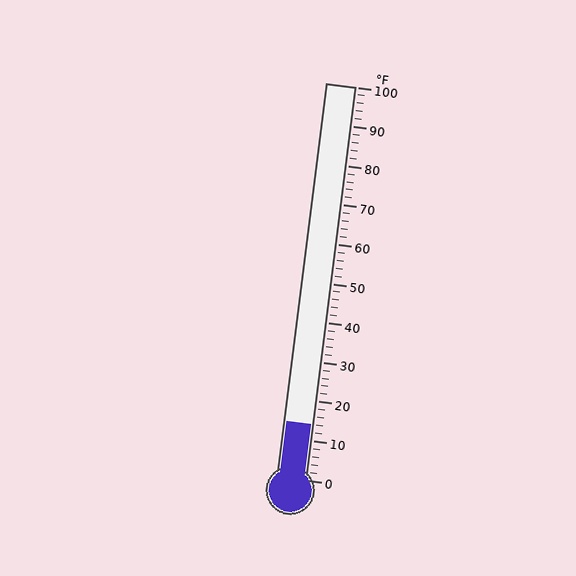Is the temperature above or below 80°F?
The temperature is below 80°F.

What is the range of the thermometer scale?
The thermometer scale ranges from 0°F to 100°F.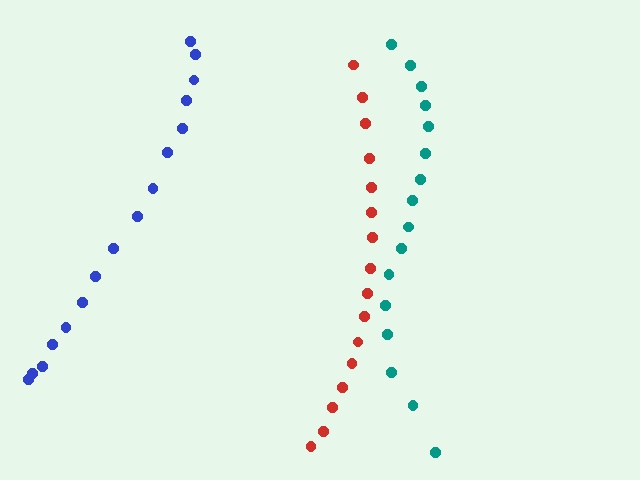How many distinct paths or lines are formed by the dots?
There are 3 distinct paths.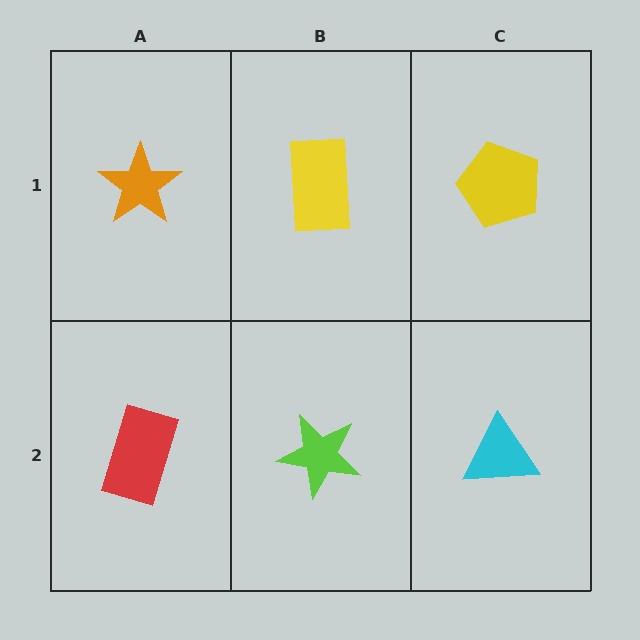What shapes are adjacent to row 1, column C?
A cyan triangle (row 2, column C), a yellow rectangle (row 1, column B).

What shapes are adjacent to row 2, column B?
A yellow rectangle (row 1, column B), a red rectangle (row 2, column A), a cyan triangle (row 2, column C).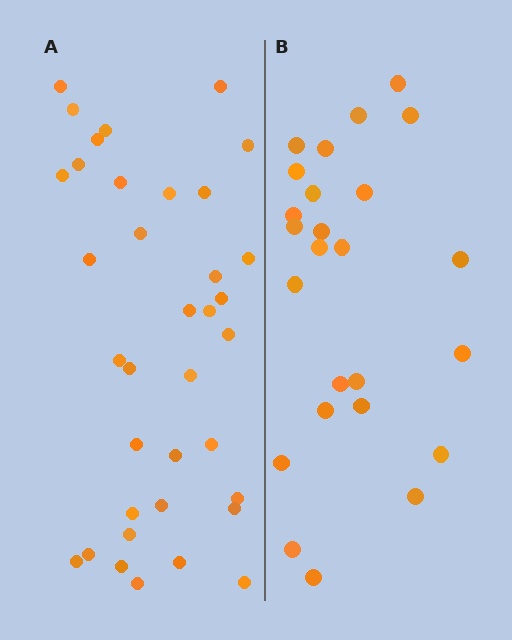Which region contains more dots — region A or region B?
Region A (the left region) has more dots.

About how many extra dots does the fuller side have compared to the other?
Region A has roughly 12 or so more dots than region B.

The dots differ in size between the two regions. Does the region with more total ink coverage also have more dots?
No. Region B has more total ink coverage because its dots are larger, but region A actually contains more individual dots. Total area can be misleading — the number of items is what matters here.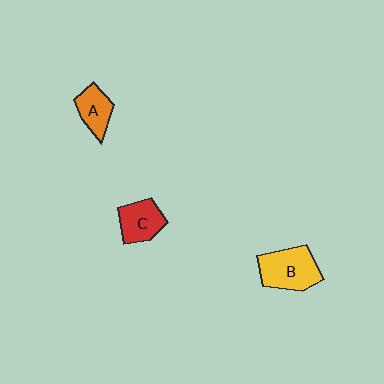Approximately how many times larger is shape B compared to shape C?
Approximately 1.4 times.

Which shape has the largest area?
Shape B (yellow).